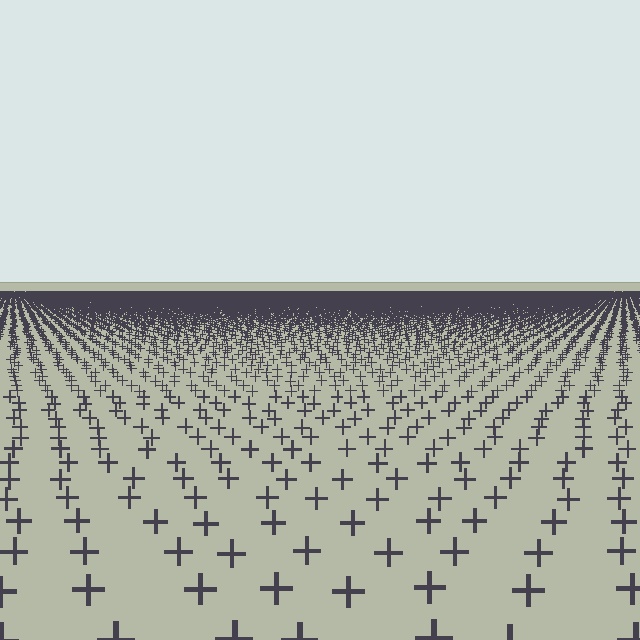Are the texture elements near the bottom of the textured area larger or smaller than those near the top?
Larger. Near the bottom, elements are closer to the viewer and appear at a bigger on-screen size.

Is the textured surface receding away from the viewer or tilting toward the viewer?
The surface is receding away from the viewer. Texture elements get smaller and denser toward the top.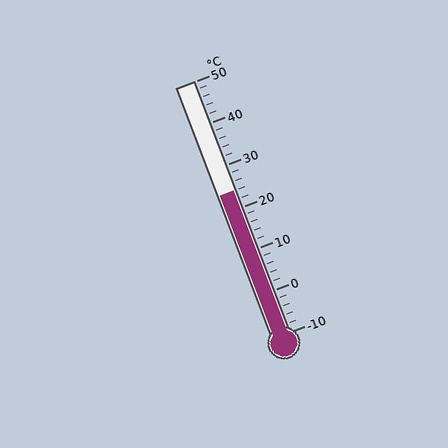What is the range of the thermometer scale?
The thermometer scale ranges from -10°C to 50°C.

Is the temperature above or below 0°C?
The temperature is above 0°C.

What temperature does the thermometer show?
The thermometer shows approximately 24°C.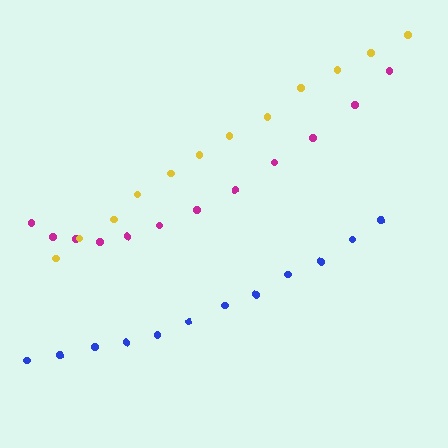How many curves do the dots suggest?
There are 3 distinct paths.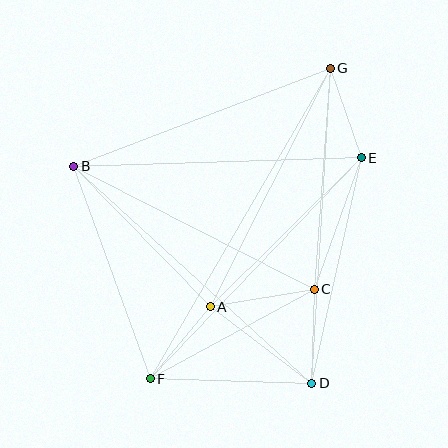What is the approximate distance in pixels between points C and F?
The distance between C and F is approximately 187 pixels.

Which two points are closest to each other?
Points A and F are closest to each other.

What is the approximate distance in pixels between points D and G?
The distance between D and G is approximately 316 pixels.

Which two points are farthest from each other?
Points F and G are farthest from each other.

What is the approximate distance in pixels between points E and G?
The distance between E and G is approximately 95 pixels.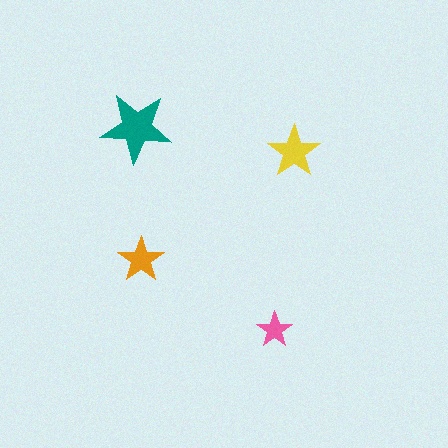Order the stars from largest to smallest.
the teal one, the yellow one, the orange one, the pink one.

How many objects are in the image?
There are 4 objects in the image.